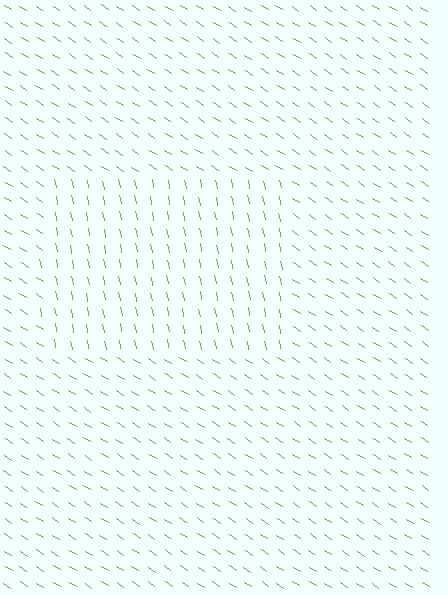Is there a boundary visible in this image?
Yes, there is a texture boundary formed by a change in line orientation.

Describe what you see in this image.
The image is filled with small lime line segments. A rectangle region in the image has lines oriented differently from the surrounding lines, creating a visible texture boundary.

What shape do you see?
I see a rectangle.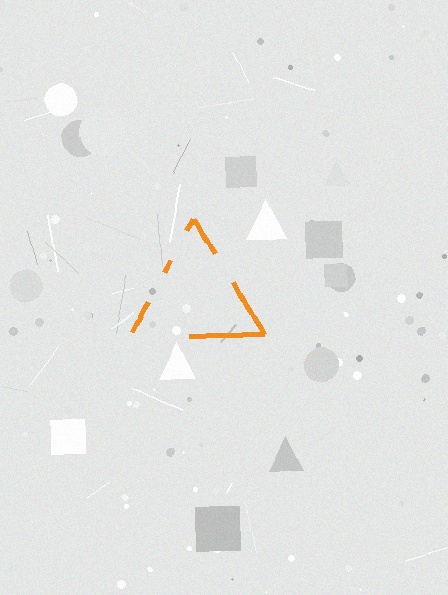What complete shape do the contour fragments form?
The contour fragments form a triangle.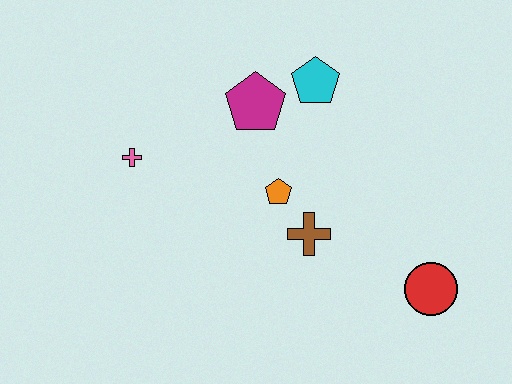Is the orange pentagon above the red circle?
Yes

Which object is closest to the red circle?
The brown cross is closest to the red circle.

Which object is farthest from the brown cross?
The pink cross is farthest from the brown cross.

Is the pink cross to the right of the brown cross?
No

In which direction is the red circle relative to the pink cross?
The red circle is to the right of the pink cross.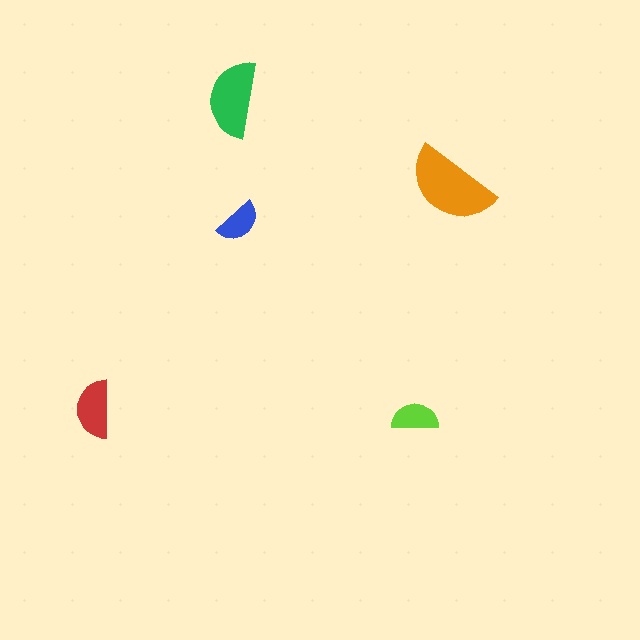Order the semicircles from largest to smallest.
the orange one, the green one, the red one, the lime one, the blue one.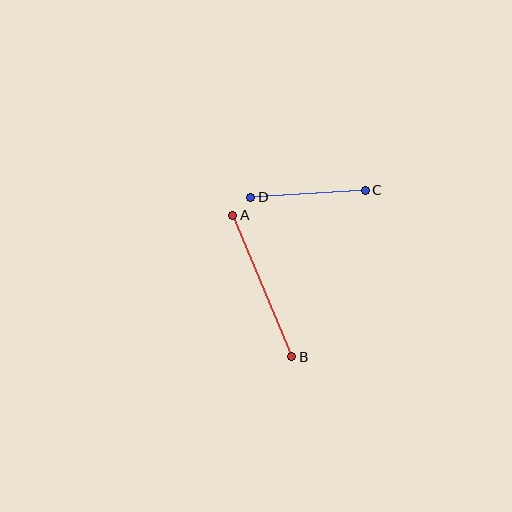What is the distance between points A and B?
The distance is approximately 153 pixels.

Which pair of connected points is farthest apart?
Points A and B are farthest apart.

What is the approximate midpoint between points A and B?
The midpoint is at approximately (262, 286) pixels.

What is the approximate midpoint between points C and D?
The midpoint is at approximately (308, 194) pixels.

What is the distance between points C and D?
The distance is approximately 115 pixels.